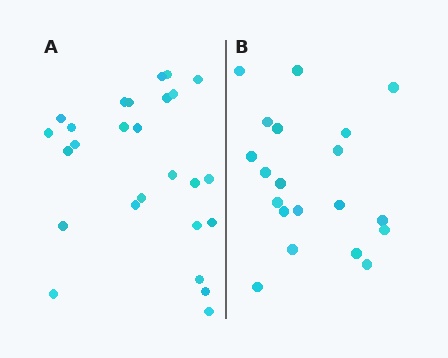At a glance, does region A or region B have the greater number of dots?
Region A (the left region) has more dots.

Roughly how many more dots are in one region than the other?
Region A has about 6 more dots than region B.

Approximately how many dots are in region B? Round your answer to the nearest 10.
About 20 dots.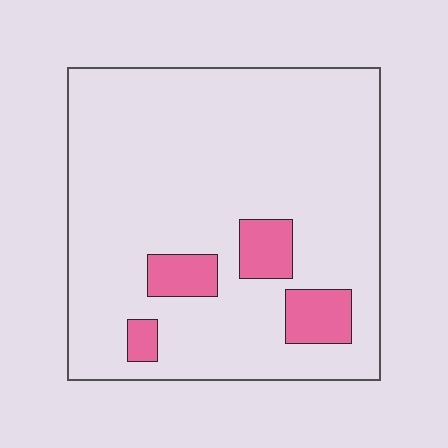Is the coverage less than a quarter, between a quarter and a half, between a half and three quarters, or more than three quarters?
Less than a quarter.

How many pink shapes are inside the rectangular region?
4.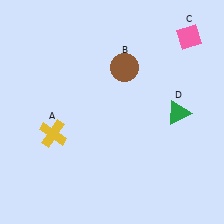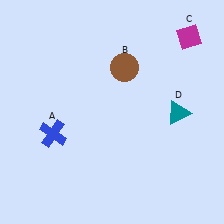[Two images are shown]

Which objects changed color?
A changed from yellow to blue. C changed from pink to magenta. D changed from green to teal.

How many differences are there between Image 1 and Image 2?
There are 3 differences between the two images.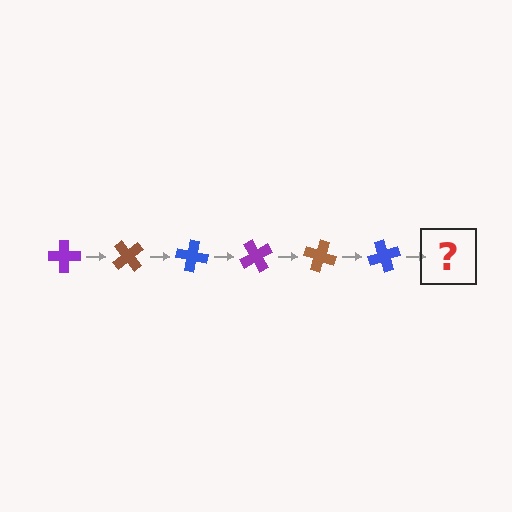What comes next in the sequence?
The next element should be a purple cross, rotated 300 degrees from the start.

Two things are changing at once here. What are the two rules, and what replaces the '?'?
The two rules are that it rotates 50 degrees each step and the color cycles through purple, brown, and blue. The '?' should be a purple cross, rotated 300 degrees from the start.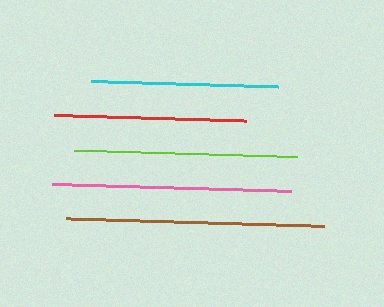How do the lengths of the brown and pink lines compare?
The brown and pink lines are approximately the same length.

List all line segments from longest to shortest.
From longest to shortest: brown, pink, lime, red, cyan.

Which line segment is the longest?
The brown line is the longest at approximately 259 pixels.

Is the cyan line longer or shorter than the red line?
The red line is longer than the cyan line.